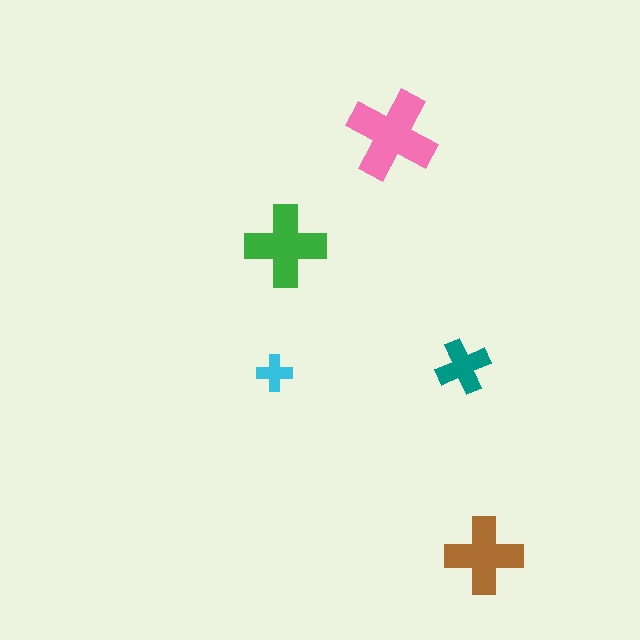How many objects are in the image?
There are 5 objects in the image.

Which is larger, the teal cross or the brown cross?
The brown one.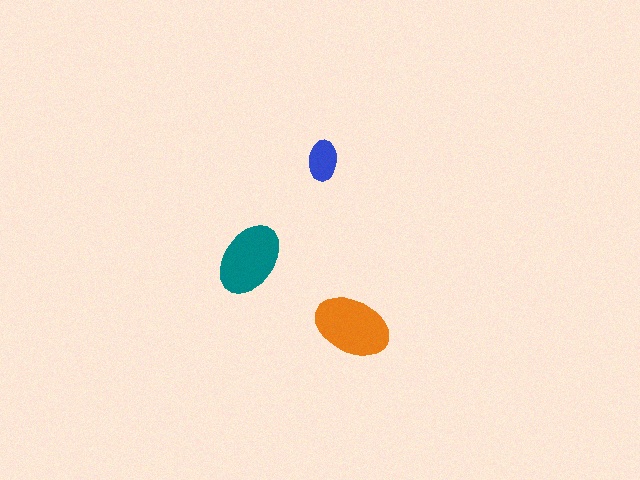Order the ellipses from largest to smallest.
the orange one, the teal one, the blue one.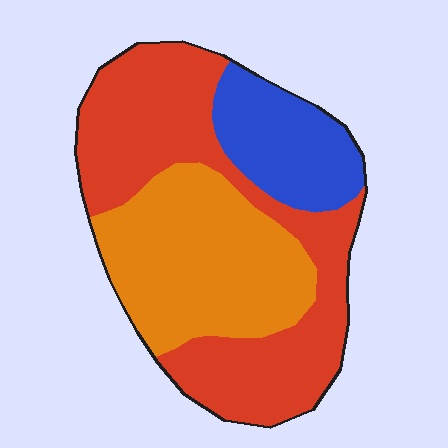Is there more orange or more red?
Red.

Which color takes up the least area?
Blue, at roughly 20%.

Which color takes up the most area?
Red, at roughly 45%.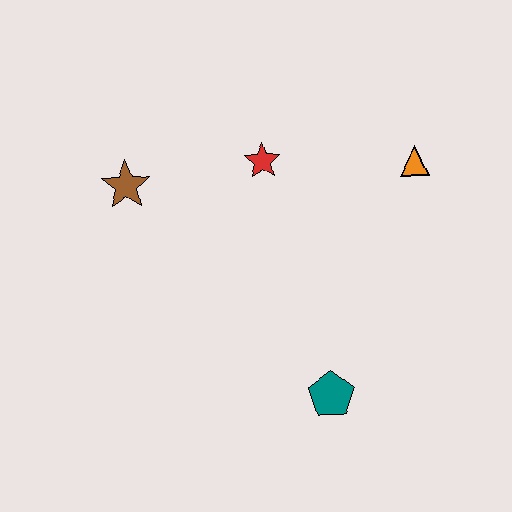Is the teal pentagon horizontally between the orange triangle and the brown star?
Yes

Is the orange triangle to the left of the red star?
No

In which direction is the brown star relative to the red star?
The brown star is to the left of the red star.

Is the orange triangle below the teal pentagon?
No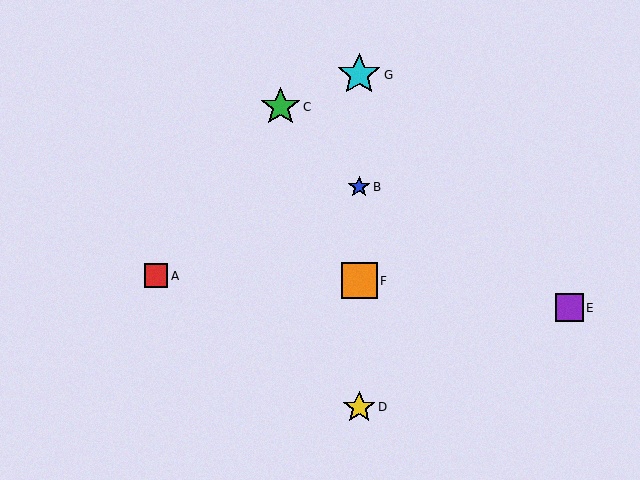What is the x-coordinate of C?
Object C is at x≈280.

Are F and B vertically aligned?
Yes, both are at x≈359.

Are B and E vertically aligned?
No, B is at x≈359 and E is at x≈569.